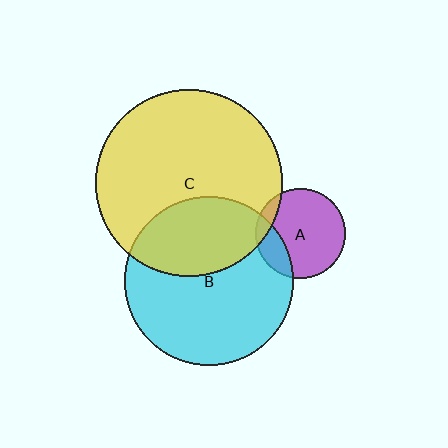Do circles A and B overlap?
Yes.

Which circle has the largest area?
Circle C (yellow).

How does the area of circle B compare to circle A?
Approximately 3.5 times.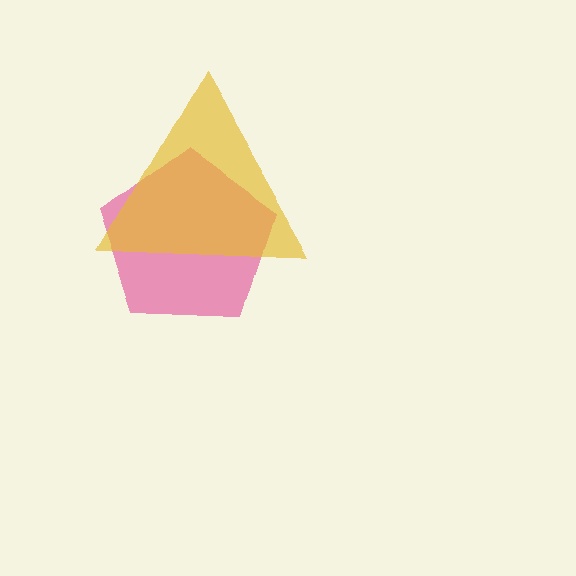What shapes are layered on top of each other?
The layered shapes are: a pink pentagon, a yellow triangle.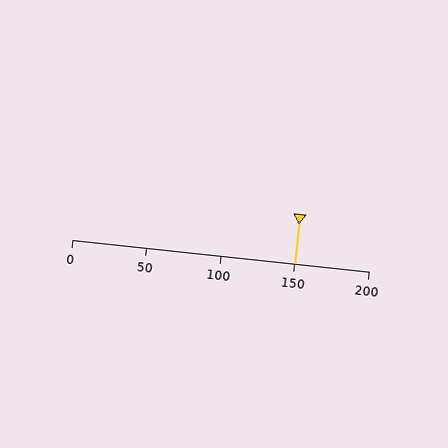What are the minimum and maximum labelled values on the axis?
The axis runs from 0 to 200.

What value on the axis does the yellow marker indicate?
The marker indicates approximately 150.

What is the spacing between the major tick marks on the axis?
The major ticks are spaced 50 apart.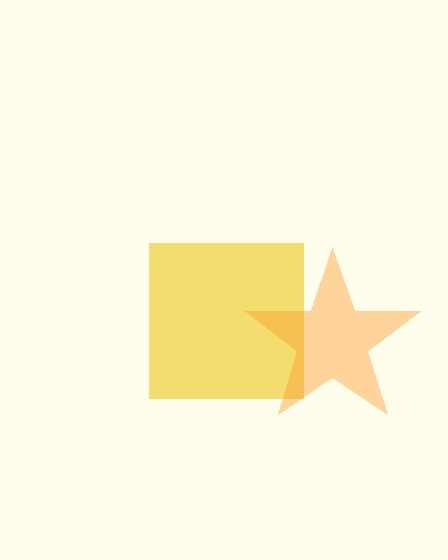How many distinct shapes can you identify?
There are 2 distinct shapes: a yellow square, an orange star.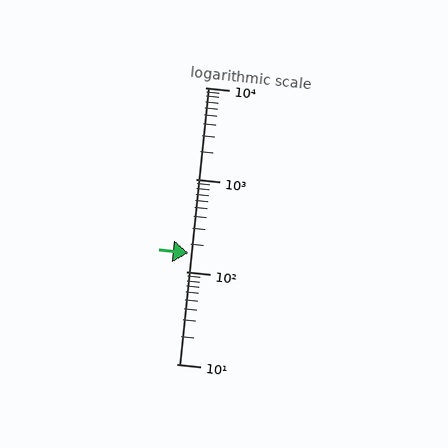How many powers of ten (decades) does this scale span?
The scale spans 3 decades, from 10 to 10000.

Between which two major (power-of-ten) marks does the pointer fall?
The pointer is between 100 and 1000.